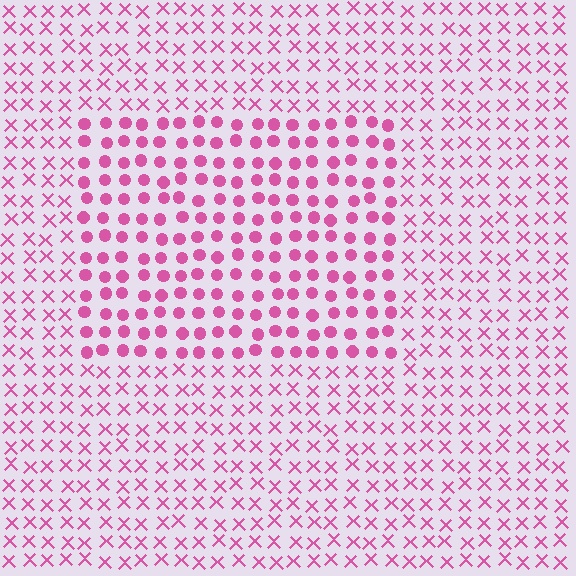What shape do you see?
I see a rectangle.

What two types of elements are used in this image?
The image uses circles inside the rectangle region and X marks outside it.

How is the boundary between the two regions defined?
The boundary is defined by a change in element shape: circles inside vs. X marks outside. All elements share the same color and spacing.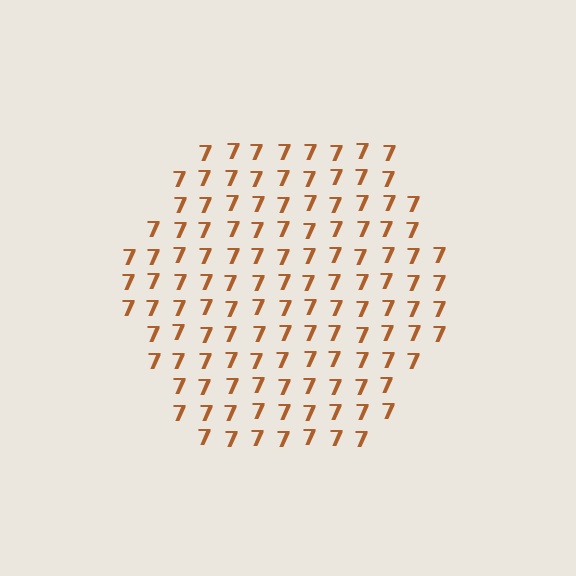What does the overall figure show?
The overall figure shows a hexagon.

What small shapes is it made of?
It is made of small digit 7's.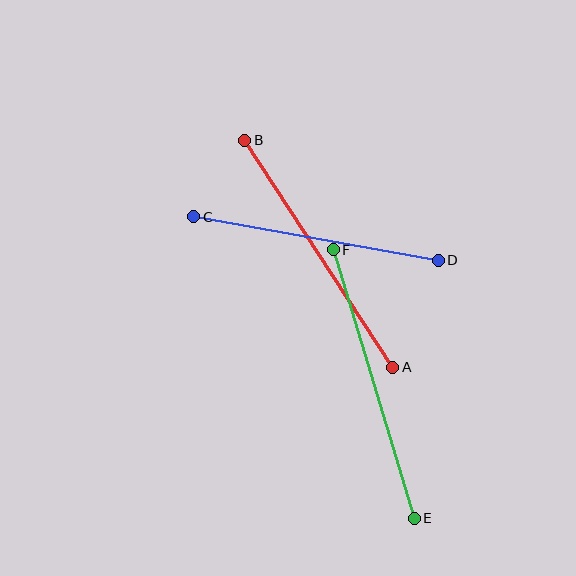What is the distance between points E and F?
The distance is approximately 281 pixels.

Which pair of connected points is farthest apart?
Points E and F are farthest apart.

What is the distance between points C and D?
The distance is approximately 248 pixels.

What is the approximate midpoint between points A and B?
The midpoint is at approximately (319, 254) pixels.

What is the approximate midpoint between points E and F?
The midpoint is at approximately (374, 384) pixels.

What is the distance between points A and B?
The distance is approximately 271 pixels.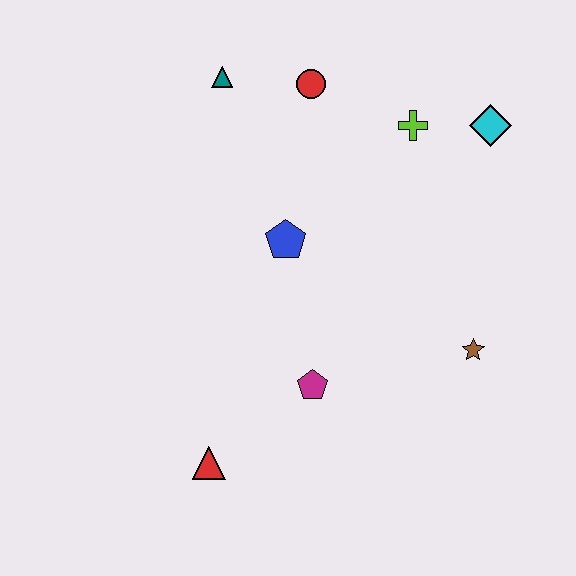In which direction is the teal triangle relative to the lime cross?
The teal triangle is to the left of the lime cross.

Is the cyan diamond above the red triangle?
Yes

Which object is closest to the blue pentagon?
The magenta pentagon is closest to the blue pentagon.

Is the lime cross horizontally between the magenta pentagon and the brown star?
Yes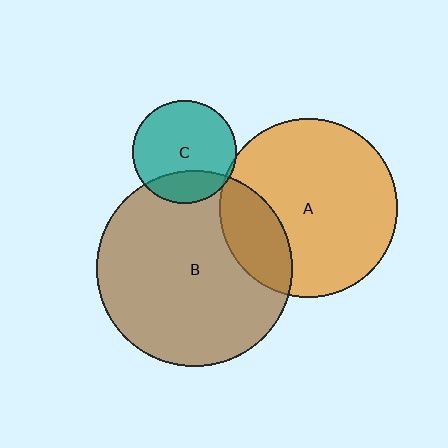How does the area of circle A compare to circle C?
Approximately 3.0 times.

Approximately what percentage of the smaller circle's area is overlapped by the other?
Approximately 25%.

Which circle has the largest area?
Circle B (brown).